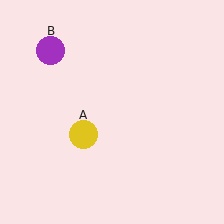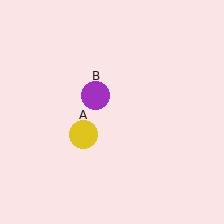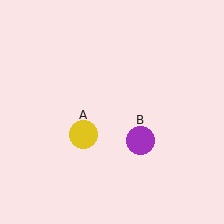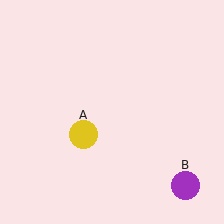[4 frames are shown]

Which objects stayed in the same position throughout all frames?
Yellow circle (object A) remained stationary.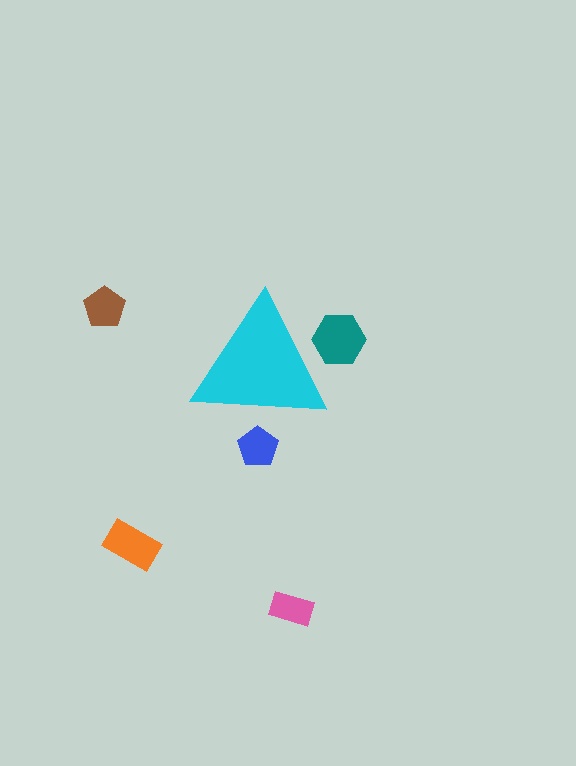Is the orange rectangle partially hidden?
No, the orange rectangle is fully visible.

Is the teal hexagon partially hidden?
Yes, the teal hexagon is partially hidden behind the cyan triangle.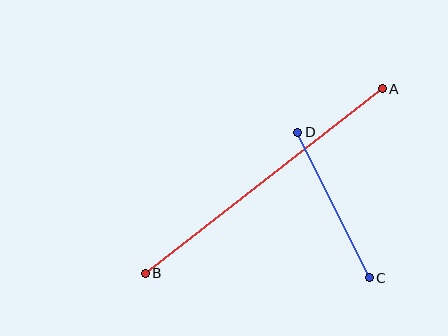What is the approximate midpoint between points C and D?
The midpoint is at approximately (334, 205) pixels.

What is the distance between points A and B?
The distance is approximately 301 pixels.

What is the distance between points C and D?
The distance is approximately 162 pixels.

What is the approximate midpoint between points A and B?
The midpoint is at approximately (264, 181) pixels.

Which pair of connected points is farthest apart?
Points A and B are farthest apart.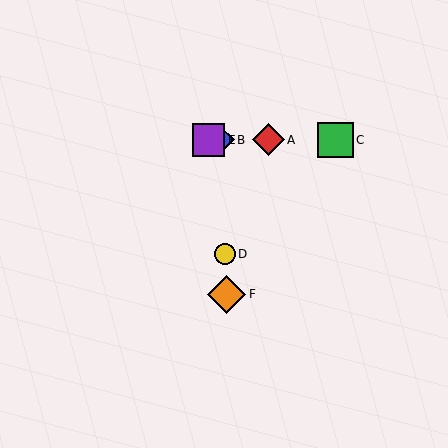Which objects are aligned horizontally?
Objects A, B, C, E are aligned horizontally.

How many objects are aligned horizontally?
4 objects (A, B, C, E) are aligned horizontally.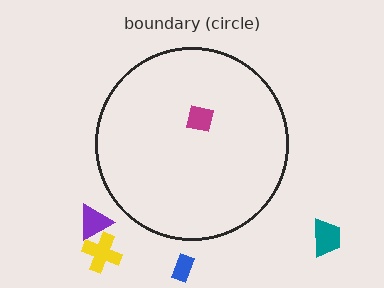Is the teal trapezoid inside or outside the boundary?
Outside.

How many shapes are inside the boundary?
1 inside, 4 outside.